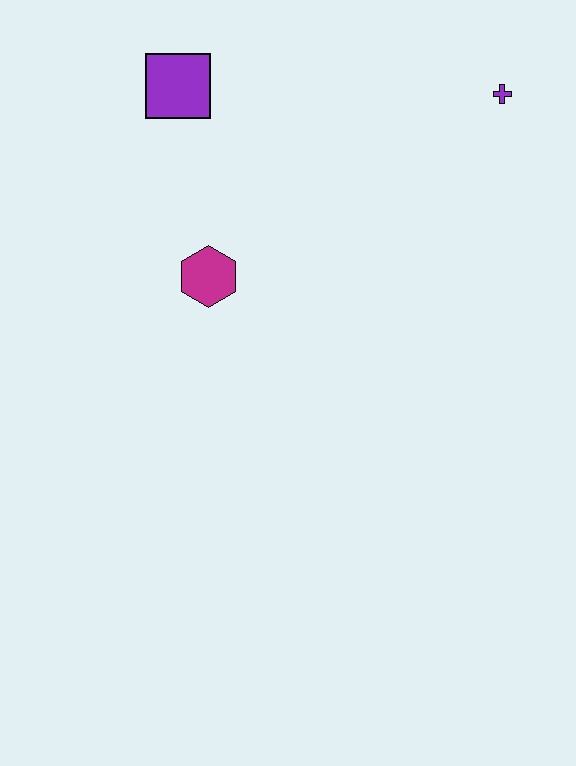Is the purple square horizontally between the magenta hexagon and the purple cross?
No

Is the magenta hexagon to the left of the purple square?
No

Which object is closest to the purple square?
The magenta hexagon is closest to the purple square.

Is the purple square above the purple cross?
Yes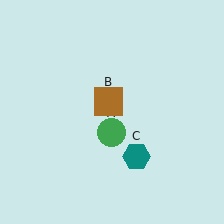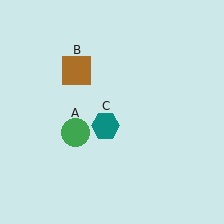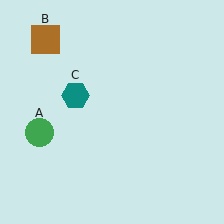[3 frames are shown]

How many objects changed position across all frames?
3 objects changed position: green circle (object A), brown square (object B), teal hexagon (object C).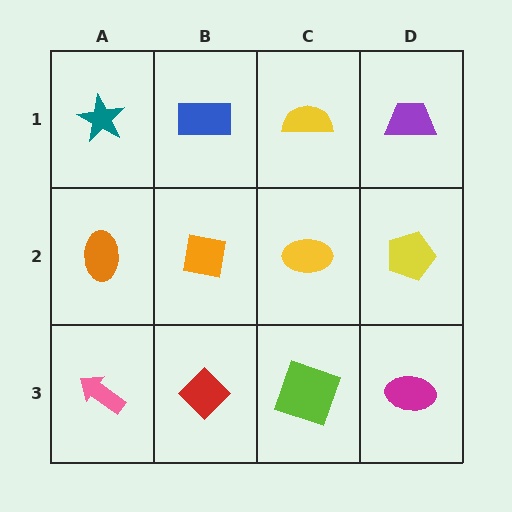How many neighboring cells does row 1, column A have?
2.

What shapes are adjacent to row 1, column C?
A yellow ellipse (row 2, column C), a blue rectangle (row 1, column B), a purple trapezoid (row 1, column D).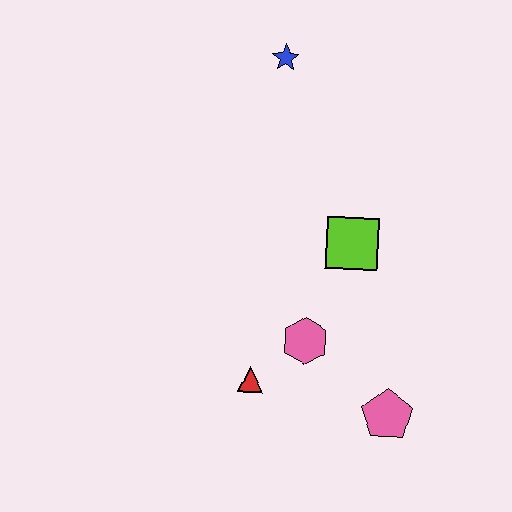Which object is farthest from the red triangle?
The blue star is farthest from the red triangle.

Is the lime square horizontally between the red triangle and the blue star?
No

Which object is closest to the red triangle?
The pink hexagon is closest to the red triangle.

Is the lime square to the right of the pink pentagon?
No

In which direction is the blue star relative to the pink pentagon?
The blue star is above the pink pentagon.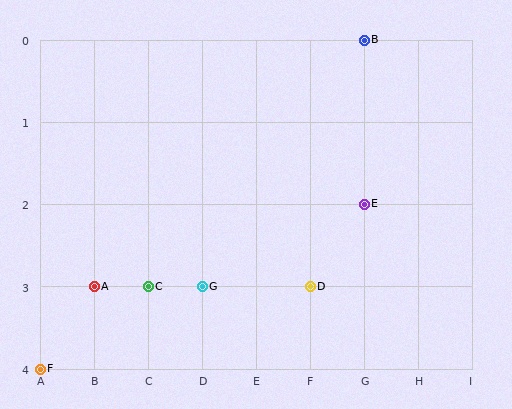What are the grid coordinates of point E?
Point E is at grid coordinates (G, 2).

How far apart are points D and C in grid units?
Points D and C are 3 columns apart.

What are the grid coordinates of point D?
Point D is at grid coordinates (F, 3).